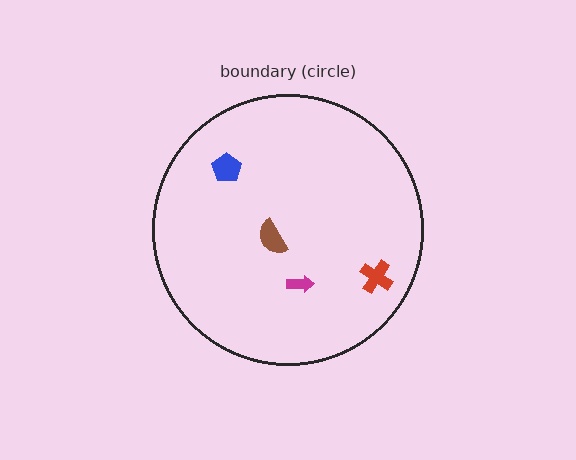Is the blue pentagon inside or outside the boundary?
Inside.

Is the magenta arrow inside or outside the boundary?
Inside.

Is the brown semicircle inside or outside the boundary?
Inside.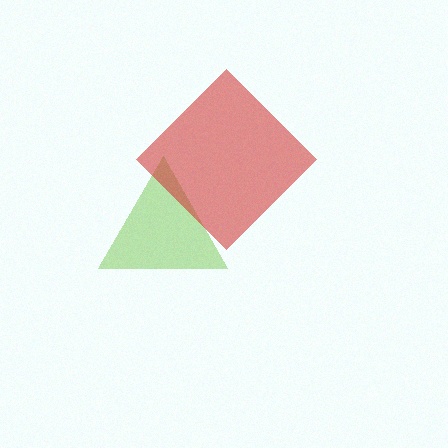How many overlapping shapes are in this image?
There are 2 overlapping shapes in the image.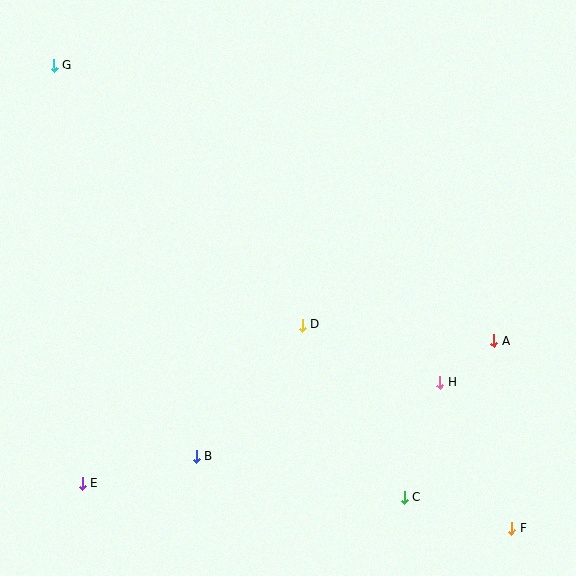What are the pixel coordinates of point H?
Point H is at (440, 382).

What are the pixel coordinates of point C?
Point C is at (404, 497).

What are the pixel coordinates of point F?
Point F is at (512, 528).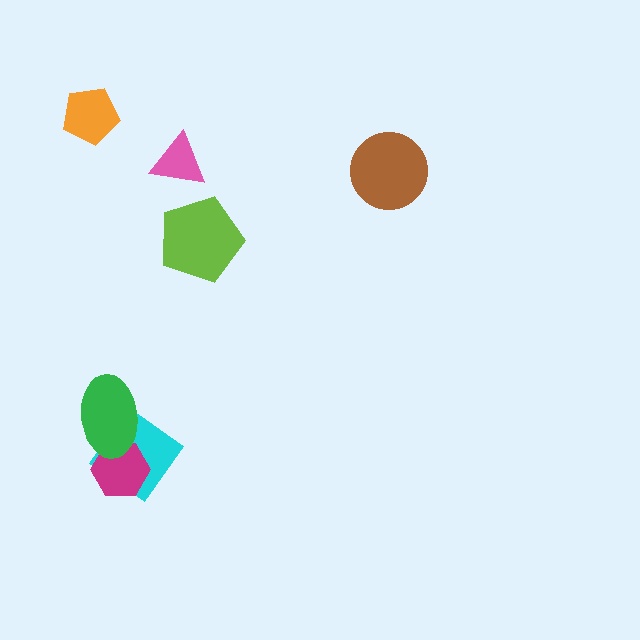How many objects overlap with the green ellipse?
2 objects overlap with the green ellipse.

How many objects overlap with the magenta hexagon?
2 objects overlap with the magenta hexagon.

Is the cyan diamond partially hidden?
Yes, it is partially covered by another shape.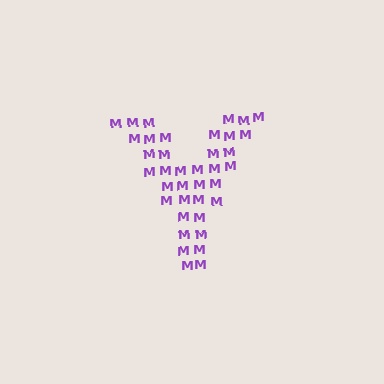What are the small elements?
The small elements are letter M's.